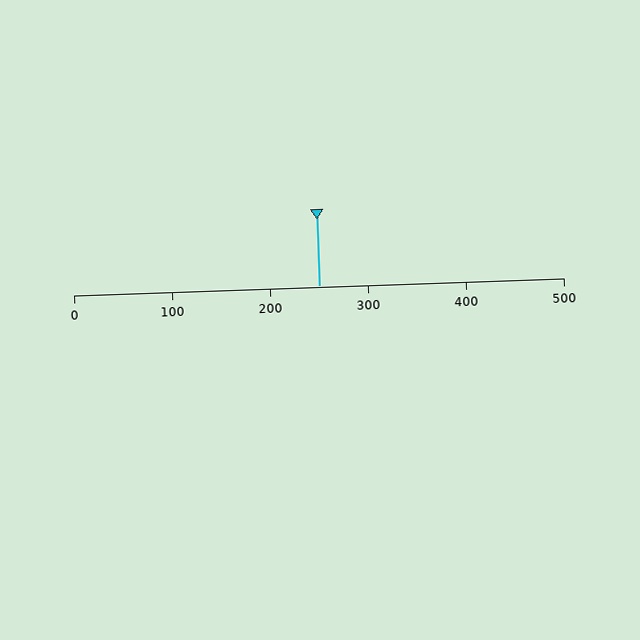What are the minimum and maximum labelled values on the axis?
The axis runs from 0 to 500.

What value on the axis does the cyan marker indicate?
The marker indicates approximately 250.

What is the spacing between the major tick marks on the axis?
The major ticks are spaced 100 apart.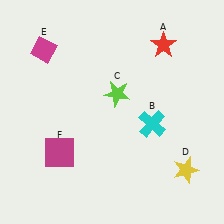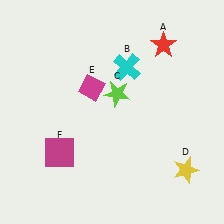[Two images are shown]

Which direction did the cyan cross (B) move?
The cyan cross (B) moved up.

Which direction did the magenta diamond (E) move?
The magenta diamond (E) moved right.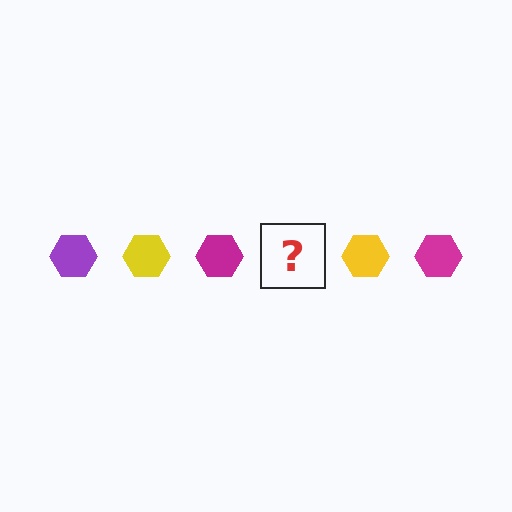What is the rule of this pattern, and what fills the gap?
The rule is that the pattern cycles through purple, yellow, magenta hexagons. The gap should be filled with a purple hexagon.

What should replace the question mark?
The question mark should be replaced with a purple hexagon.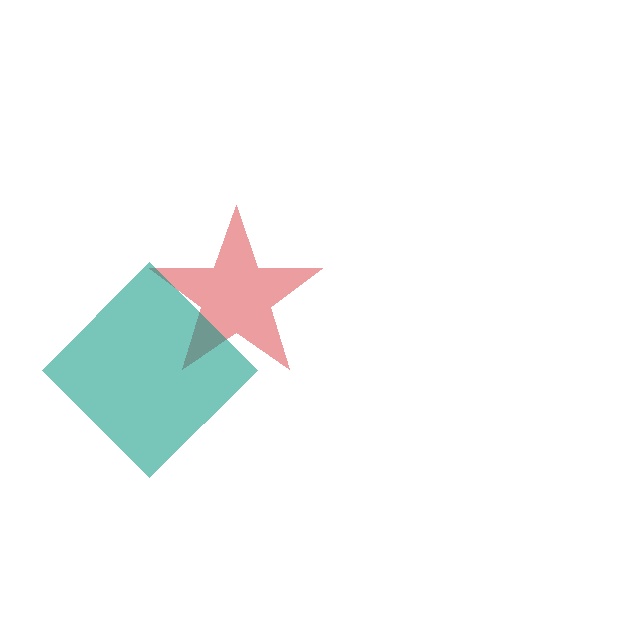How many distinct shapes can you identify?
There are 2 distinct shapes: a red star, a teal diamond.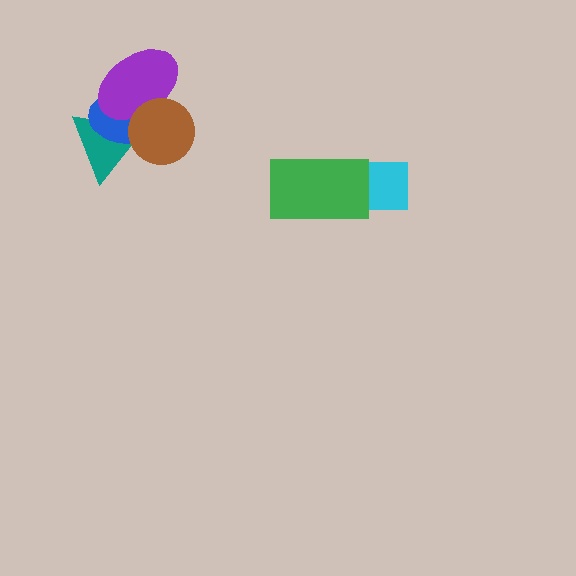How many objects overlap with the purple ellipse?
3 objects overlap with the purple ellipse.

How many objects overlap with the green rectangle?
1 object overlaps with the green rectangle.